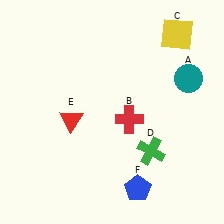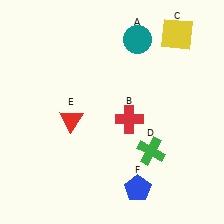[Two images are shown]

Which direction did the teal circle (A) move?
The teal circle (A) moved left.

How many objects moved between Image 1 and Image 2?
1 object moved between the two images.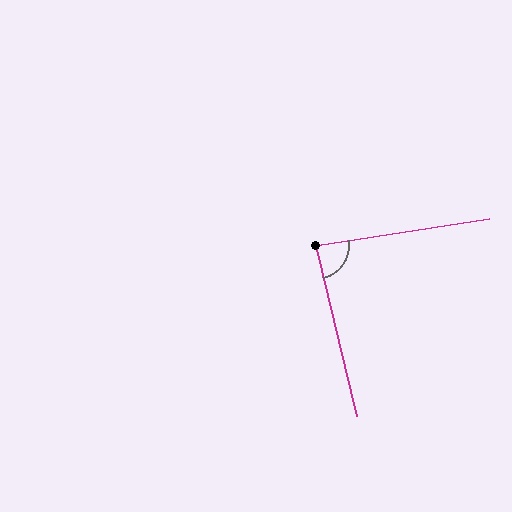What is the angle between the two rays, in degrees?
Approximately 85 degrees.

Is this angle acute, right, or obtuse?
It is approximately a right angle.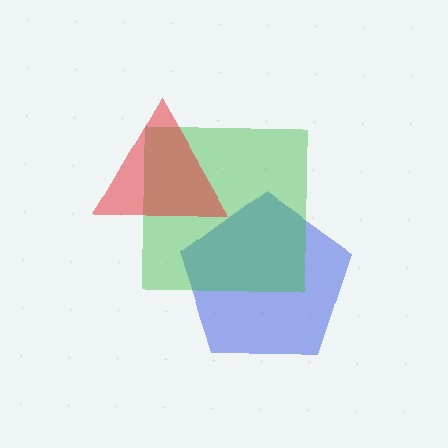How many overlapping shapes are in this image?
There are 3 overlapping shapes in the image.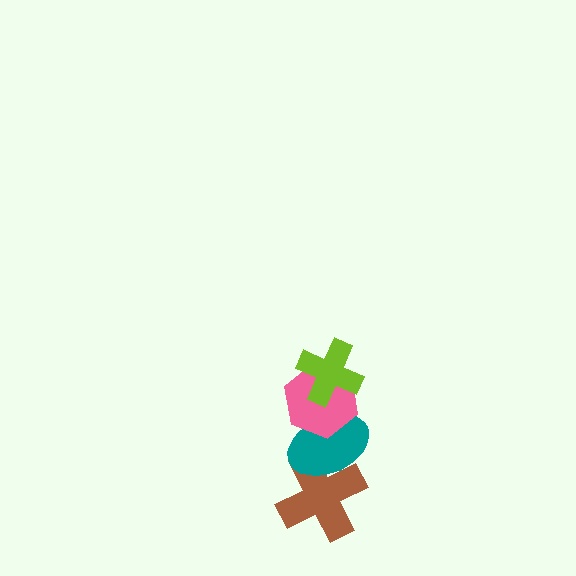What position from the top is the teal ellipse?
The teal ellipse is 3rd from the top.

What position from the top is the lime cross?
The lime cross is 1st from the top.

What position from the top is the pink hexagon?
The pink hexagon is 2nd from the top.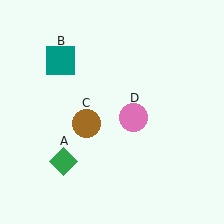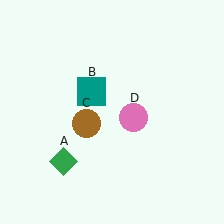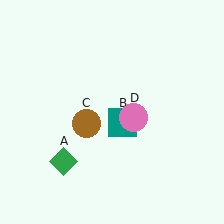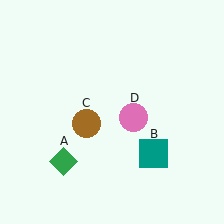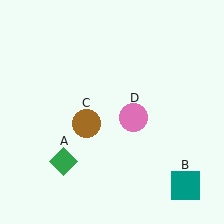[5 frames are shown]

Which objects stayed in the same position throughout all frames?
Green diamond (object A) and brown circle (object C) and pink circle (object D) remained stationary.